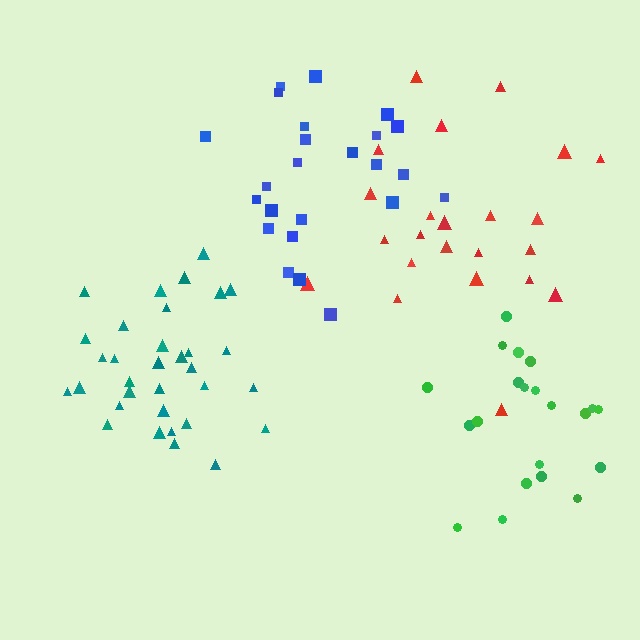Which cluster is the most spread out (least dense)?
Red.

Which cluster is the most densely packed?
Teal.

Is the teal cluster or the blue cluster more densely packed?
Teal.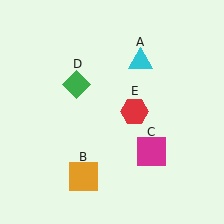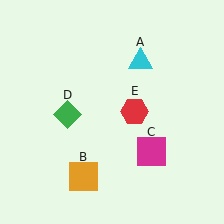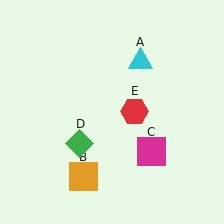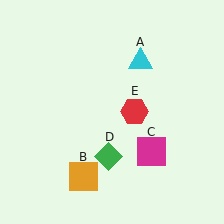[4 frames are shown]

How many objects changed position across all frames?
1 object changed position: green diamond (object D).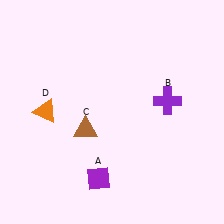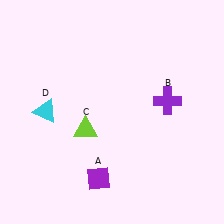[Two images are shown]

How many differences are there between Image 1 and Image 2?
There are 2 differences between the two images.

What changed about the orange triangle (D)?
In Image 1, D is orange. In Image 2, it changed to cyan.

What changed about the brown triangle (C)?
In Image 1, C is brown. In Image 2, it changed to lime.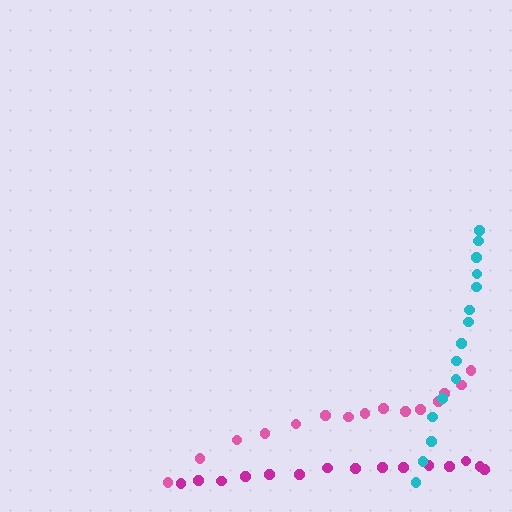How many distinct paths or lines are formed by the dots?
There are 3 distinct paths.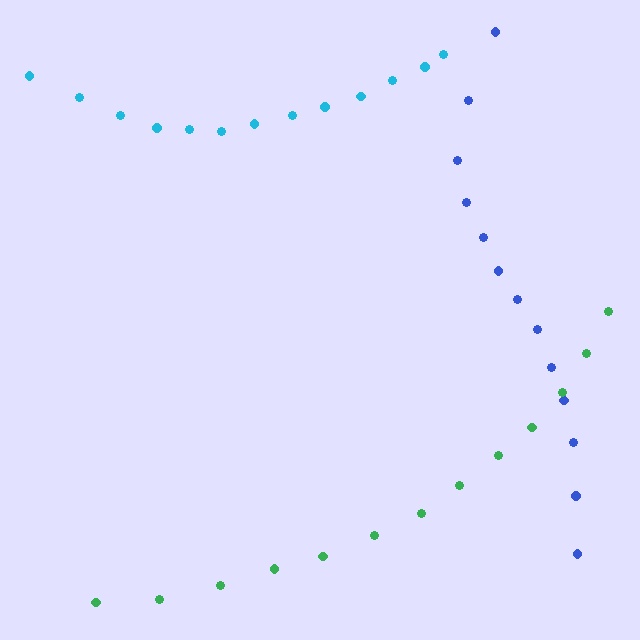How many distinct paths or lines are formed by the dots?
There are 3 distinct paths.